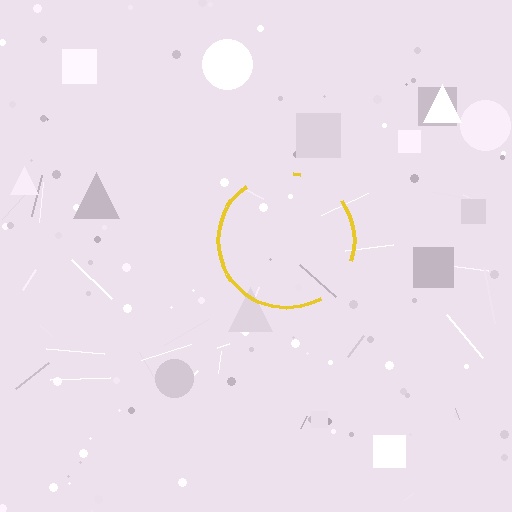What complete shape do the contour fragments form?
The contour fragments form a circle.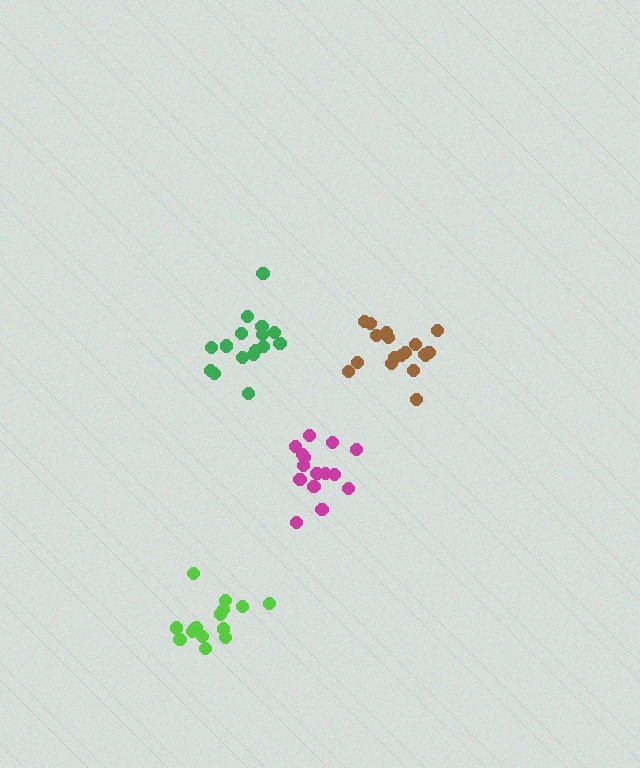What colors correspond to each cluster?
The clusters are colored: magenta, brown, lime, green.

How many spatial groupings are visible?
There are 4 spatial groupings.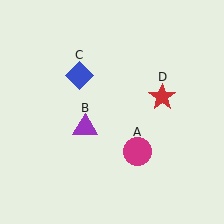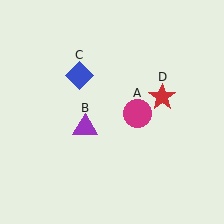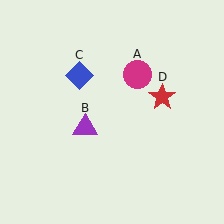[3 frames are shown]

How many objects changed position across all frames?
1 object changed position: magenta circle (object A).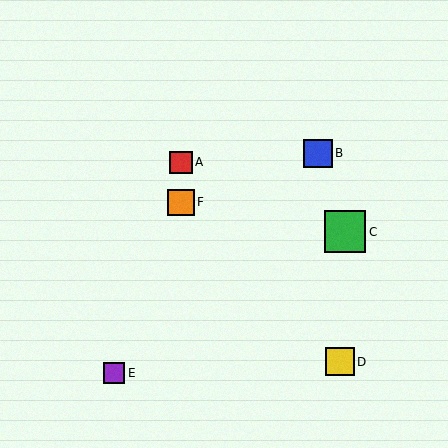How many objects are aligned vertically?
2 objects (A, F) are aligned vertically.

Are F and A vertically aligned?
Yes, both are at x≈181.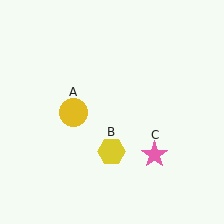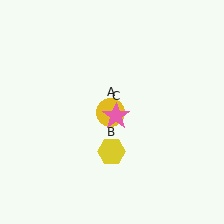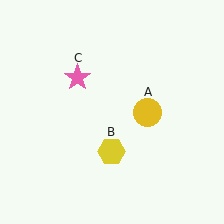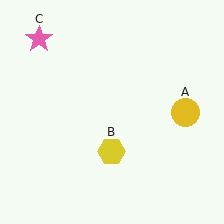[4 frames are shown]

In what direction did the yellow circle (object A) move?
The yellow circle (object A) moved right.